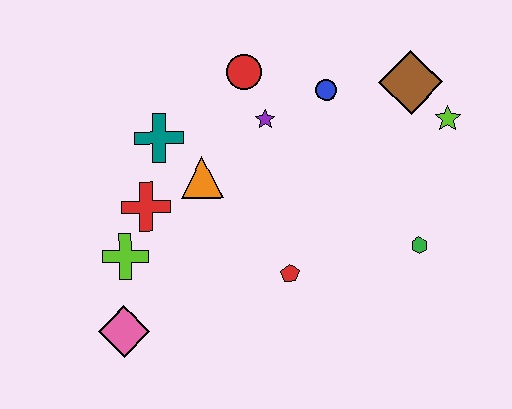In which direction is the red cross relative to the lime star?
The red cross is to the left of the lime star.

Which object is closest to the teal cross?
The orange triangle is closest to the teal cross.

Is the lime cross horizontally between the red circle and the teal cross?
No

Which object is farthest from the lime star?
The pink diamond is farthest from the lime star.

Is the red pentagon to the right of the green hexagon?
No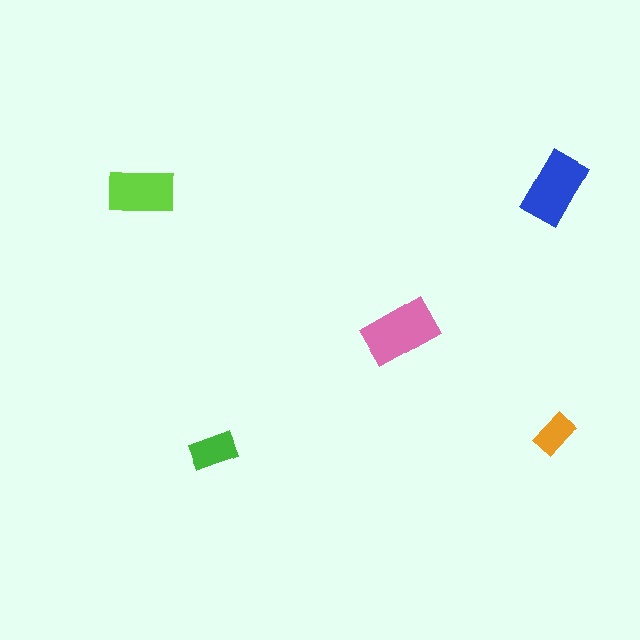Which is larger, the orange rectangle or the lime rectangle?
The lime one.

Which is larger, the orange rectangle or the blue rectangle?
The blue one.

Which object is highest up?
The blue rectangle is topmost.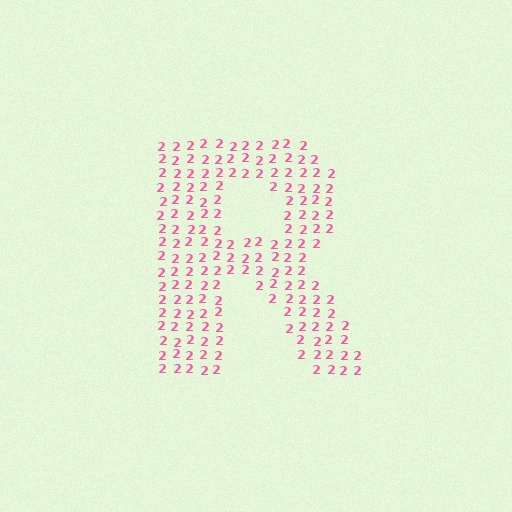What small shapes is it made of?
It is made of small digit 2's.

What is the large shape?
The large shape is the letter R.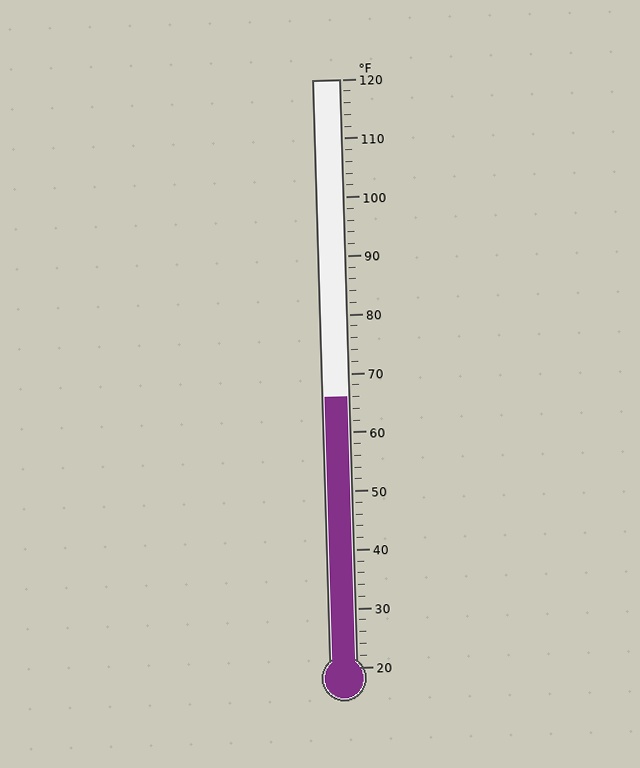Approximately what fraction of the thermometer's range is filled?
The thermometer is filled to approximately 45% of its range.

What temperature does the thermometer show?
The thermometer shows approximately 66°F.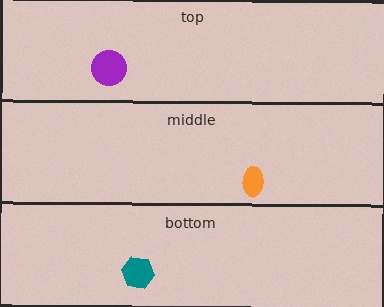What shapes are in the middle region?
The orange ellipse.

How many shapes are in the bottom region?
1.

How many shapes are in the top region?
1.